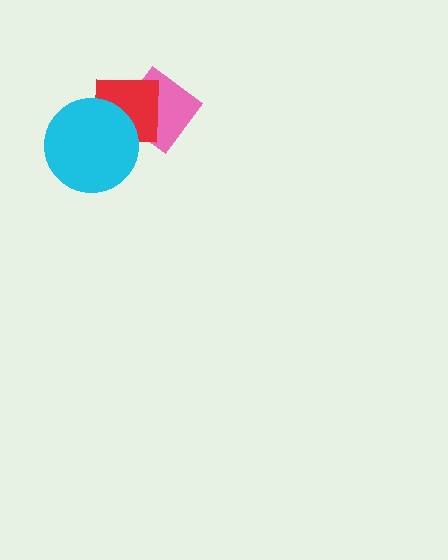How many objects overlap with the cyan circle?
1 object overlaps with the cyan circle.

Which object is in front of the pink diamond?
The red square is in front of the pink diamond.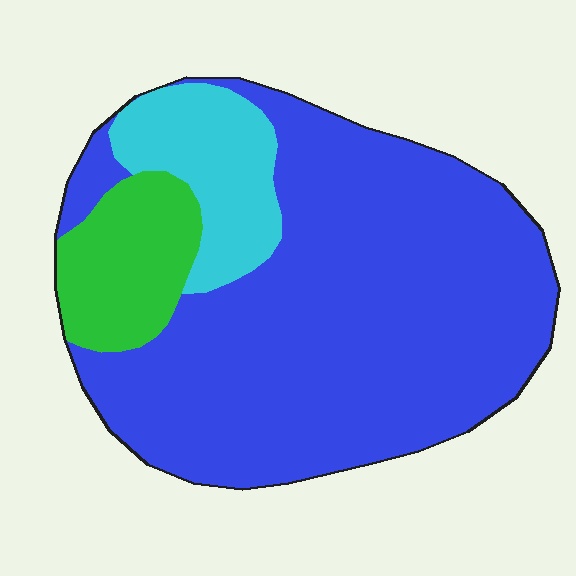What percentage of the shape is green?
Green covers about 15% of the shape.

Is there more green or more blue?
Blue.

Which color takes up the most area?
Blue, at roughly 75%.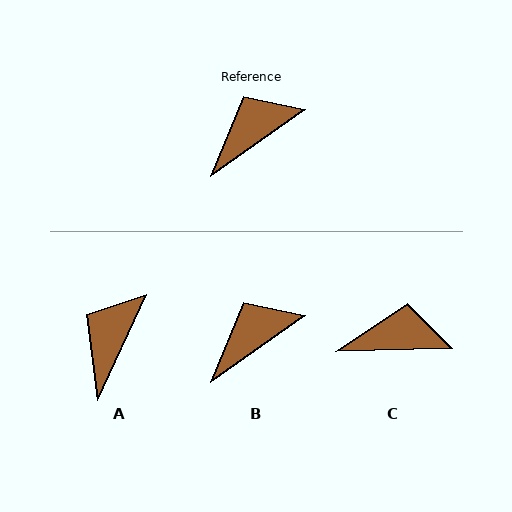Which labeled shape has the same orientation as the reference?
B.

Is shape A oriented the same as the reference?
No, it is off by about 30 degrees.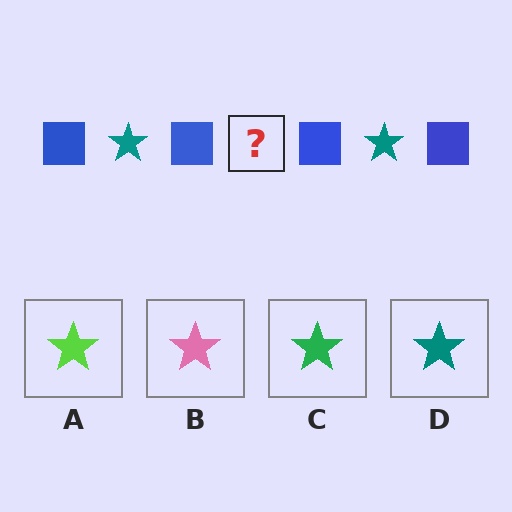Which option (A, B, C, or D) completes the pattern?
D.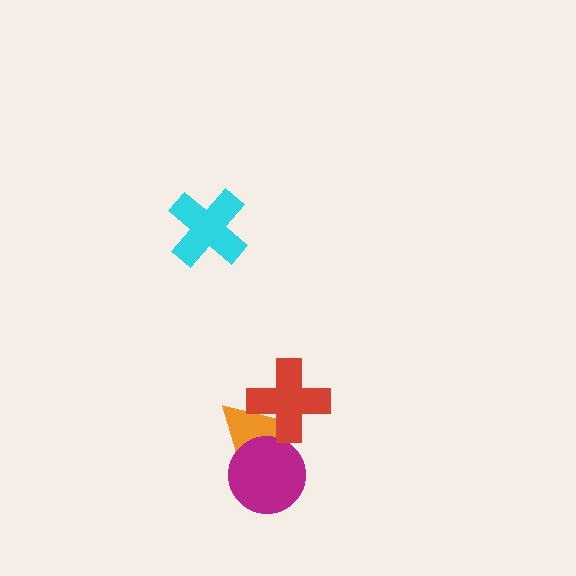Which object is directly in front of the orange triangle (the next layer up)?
The magenta circle is directly in front of the orange triangle.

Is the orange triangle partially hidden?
Yes, it is partially covered by another shape.